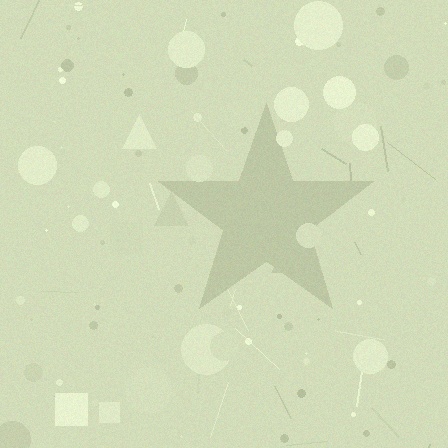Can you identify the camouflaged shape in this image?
The camouflaged shape is a star.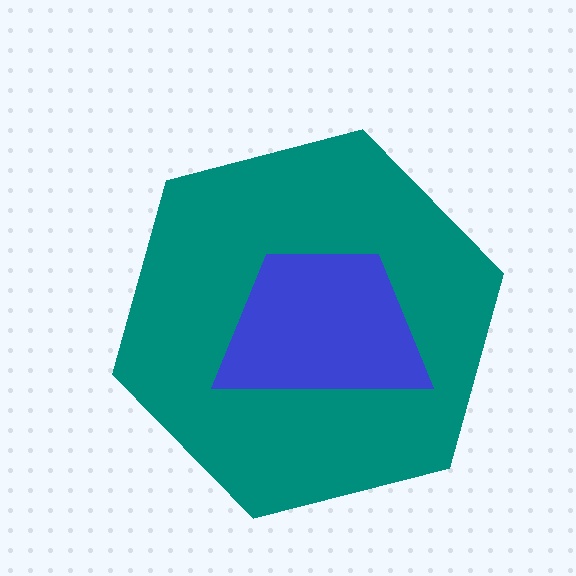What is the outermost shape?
The teal hexagon.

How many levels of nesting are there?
2.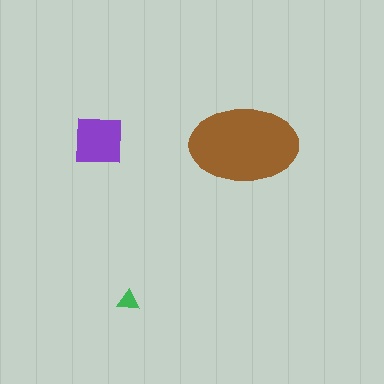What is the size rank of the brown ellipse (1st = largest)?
1st.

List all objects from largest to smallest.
The brown ellipse, the purple square, the green triangle.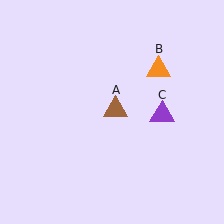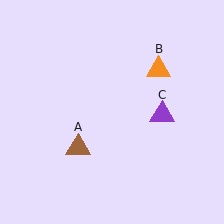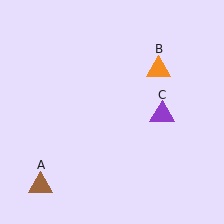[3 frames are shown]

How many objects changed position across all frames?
1 object changed position: brown triangle (object A).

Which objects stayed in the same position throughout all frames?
Orange triangle (object B) and purple triangle (object C) remained stationary.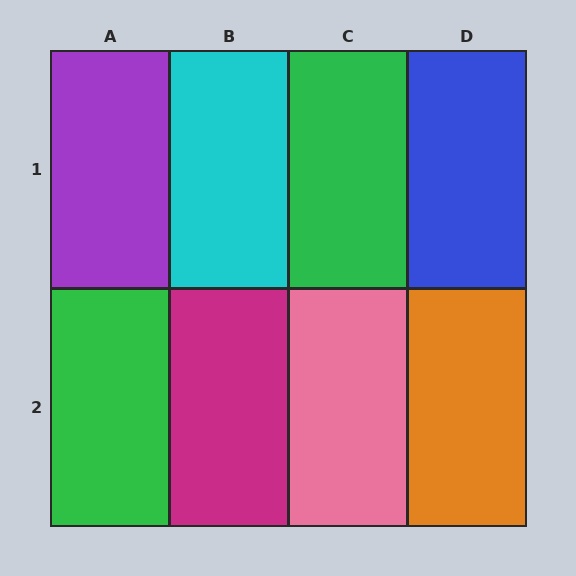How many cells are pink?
1 cell is pink.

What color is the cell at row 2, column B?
Magenta.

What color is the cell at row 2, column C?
Pink.